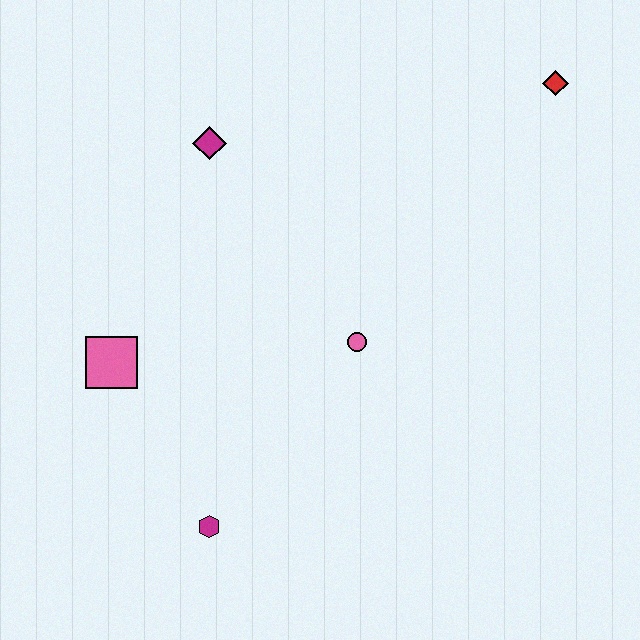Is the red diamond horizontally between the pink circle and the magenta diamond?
No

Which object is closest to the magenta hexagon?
The pink square is closest to the magenta hexagon.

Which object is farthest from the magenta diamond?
The magenta hexagon is farthest from the magenta diamond.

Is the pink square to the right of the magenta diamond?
No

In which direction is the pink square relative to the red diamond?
The pink square is to the left of the red diamond.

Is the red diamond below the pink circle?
No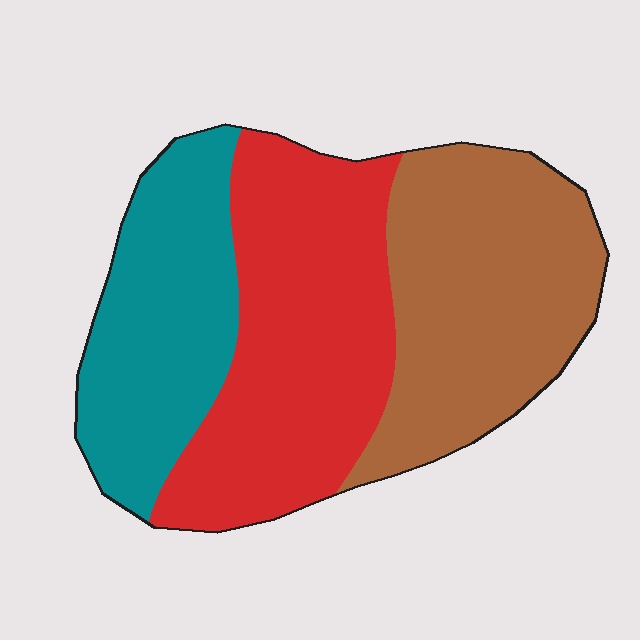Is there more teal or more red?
Red.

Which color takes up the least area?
Teal, at roughly 25%.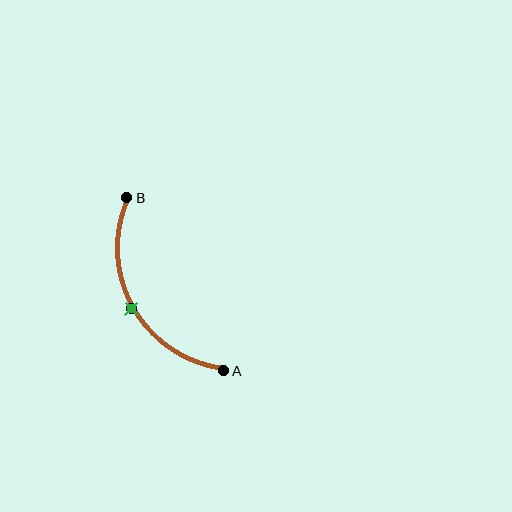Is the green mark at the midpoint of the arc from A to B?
Yes. The green mark lies on the arc at equal arc-length from both A and B — it is the arc midpoint.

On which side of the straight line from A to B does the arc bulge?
The arc bulges to the left of the straight line connecting A and B.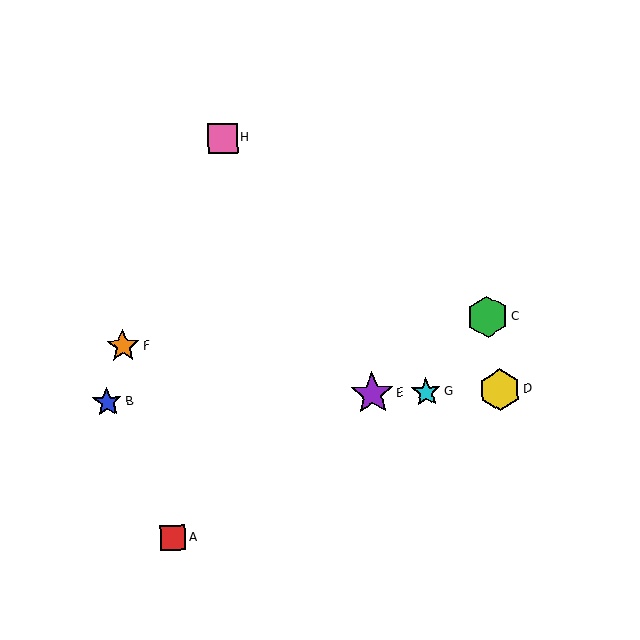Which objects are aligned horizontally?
Objects B, D, E, G are aligned horizontally.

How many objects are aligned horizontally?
4 objects (B, D, E, G) are aligned horizontally.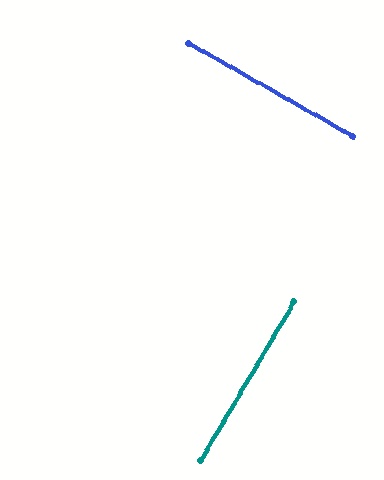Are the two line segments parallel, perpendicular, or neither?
Perpendicular — they meet at approximately 89°.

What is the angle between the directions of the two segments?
Approximately 89 degrees.